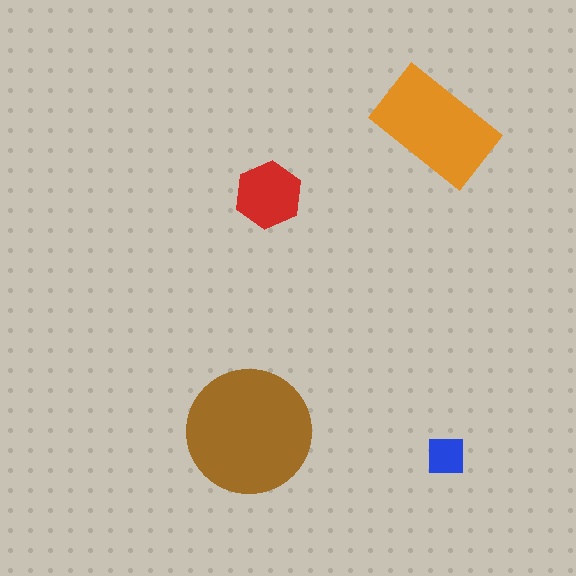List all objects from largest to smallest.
The brown circle, the orange rectangle, the red hexagon, the blue square.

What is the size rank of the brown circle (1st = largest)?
1st.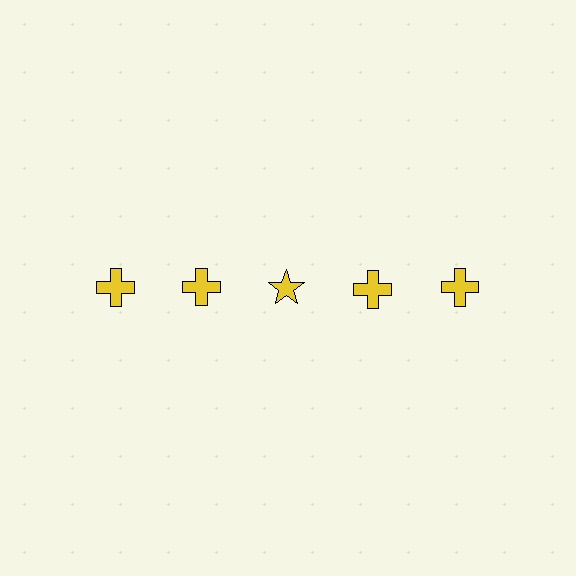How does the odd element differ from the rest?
It has a different shape: star instead of cross.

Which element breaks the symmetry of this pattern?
The yellow star in the top row, center column breaks the symmetry. All other shapes are yellow crosses.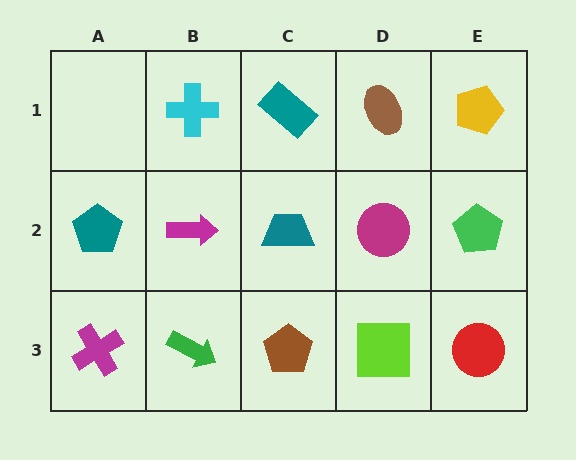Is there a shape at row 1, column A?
No, that cell is empty.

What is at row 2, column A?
A teal pentagon.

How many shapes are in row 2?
5 shapes.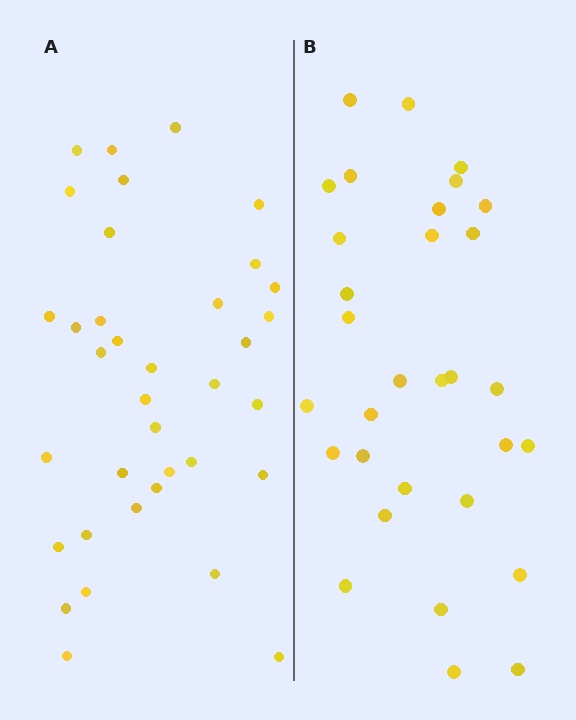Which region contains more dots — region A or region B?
Region A (the left region) has more dots.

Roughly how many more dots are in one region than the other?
Region A has about 5 more dots than region B.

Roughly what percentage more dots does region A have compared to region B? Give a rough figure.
About 15% more.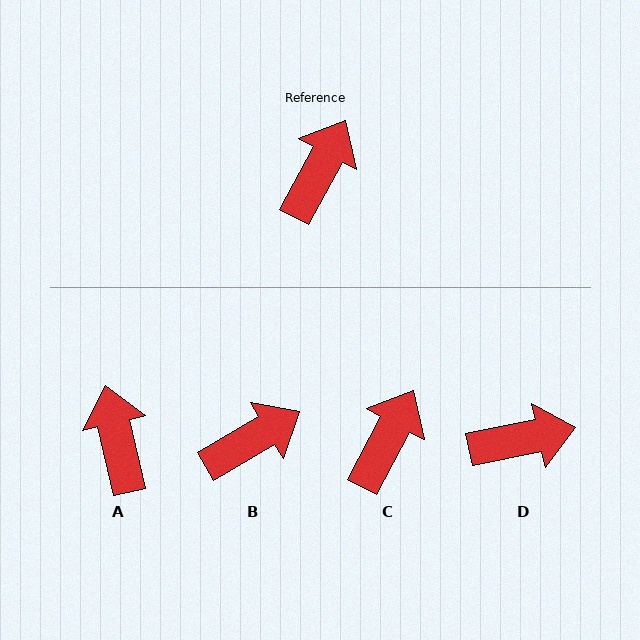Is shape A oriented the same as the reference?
No, it is off by about 41 degrees.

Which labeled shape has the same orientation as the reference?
C.